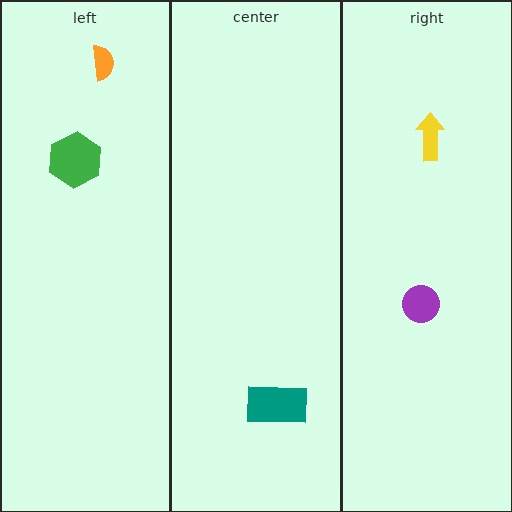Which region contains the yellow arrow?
The right region.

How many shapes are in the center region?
1.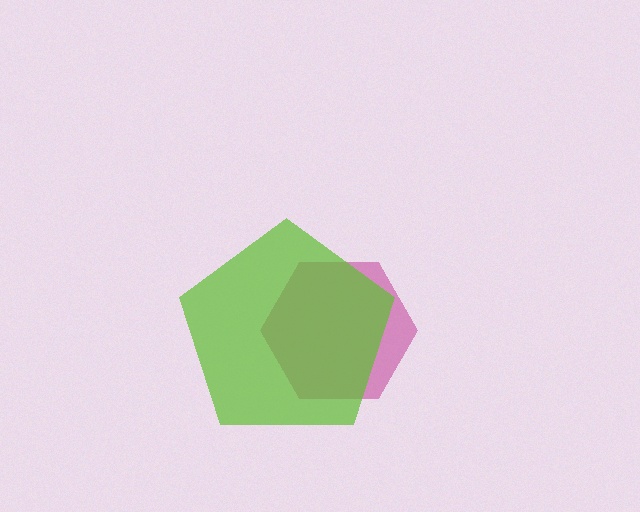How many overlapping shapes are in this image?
There are 2 overlapping shapes in the image.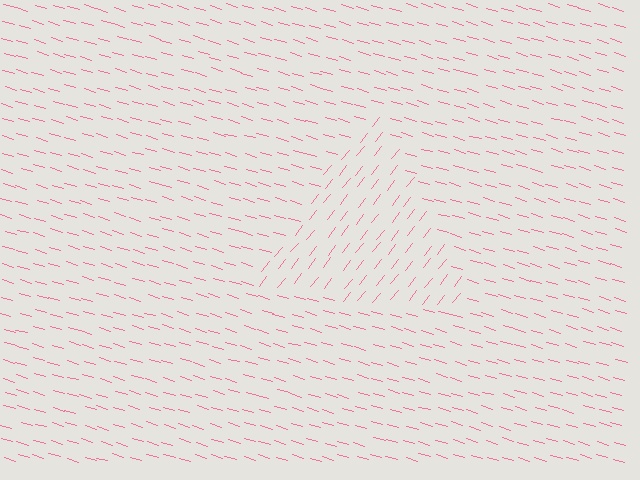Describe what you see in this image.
The image is filled with small pink line segments. A triangle region in the image has lines oriented differently from the surrounding lines, creating a visible texture boundary.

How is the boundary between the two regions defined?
The boundary is defined purely by a change in line orientation (approximately 68 degrees difference). All lines are the same color and thickness.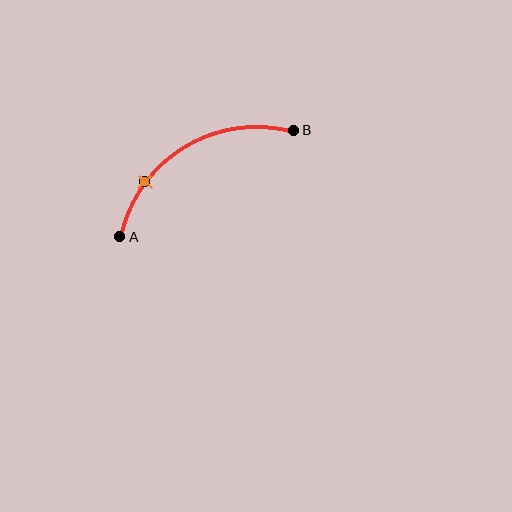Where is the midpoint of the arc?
The arc midpoint is the point on the curve farthest from the straight line joining A and B. It sits above that line.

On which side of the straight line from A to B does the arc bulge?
The arc bulges above the straight line connecting A and B.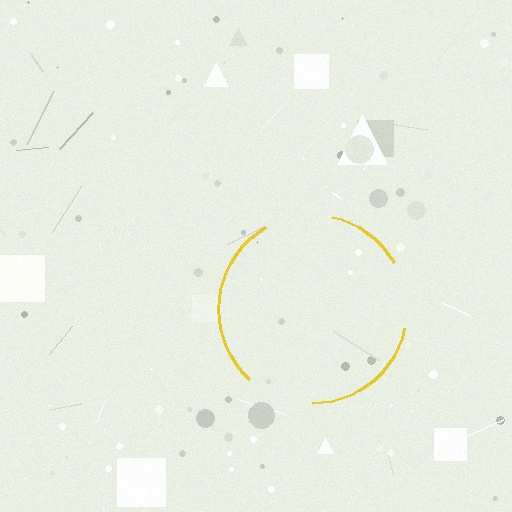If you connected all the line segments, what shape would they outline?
They would outline a circle.